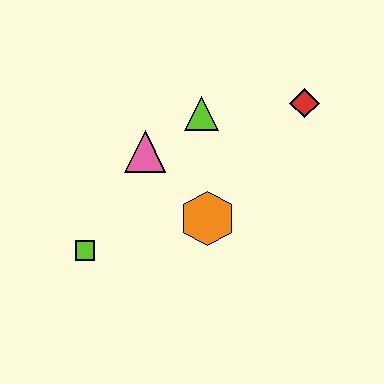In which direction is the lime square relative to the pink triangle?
The lime square is below the pink triangle.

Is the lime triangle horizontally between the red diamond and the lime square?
Yes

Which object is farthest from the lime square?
The red diamond is farthest from the lime square.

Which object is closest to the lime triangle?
The pink triangle is closest to the lime triangle.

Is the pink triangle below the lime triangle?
Yes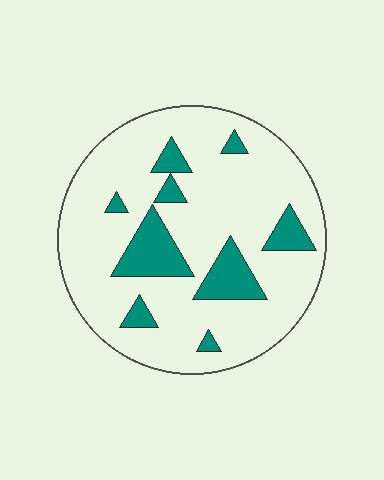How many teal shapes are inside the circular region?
9.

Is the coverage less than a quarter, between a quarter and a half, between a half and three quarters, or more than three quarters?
Less than a quarter.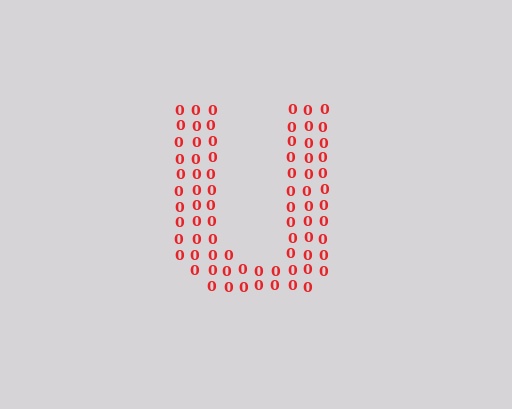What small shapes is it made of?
It is made of small digit 0's.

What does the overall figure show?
The overall figure shows the letter U.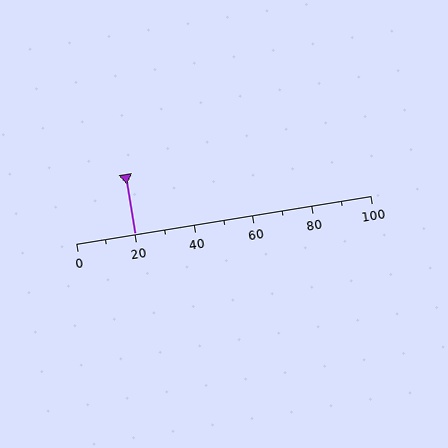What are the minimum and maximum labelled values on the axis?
The axis runs from 0 to 100.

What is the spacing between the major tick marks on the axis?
The major ticks are spaced 20 apart.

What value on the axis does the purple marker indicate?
The marker indicates approximately 20.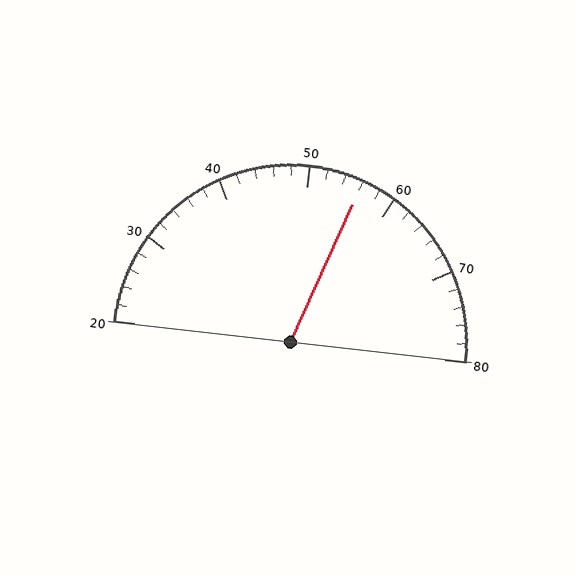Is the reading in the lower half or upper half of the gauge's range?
The reading is in the upper half of the range (20 to 80).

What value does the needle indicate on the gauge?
The needle indicates approximately 56.